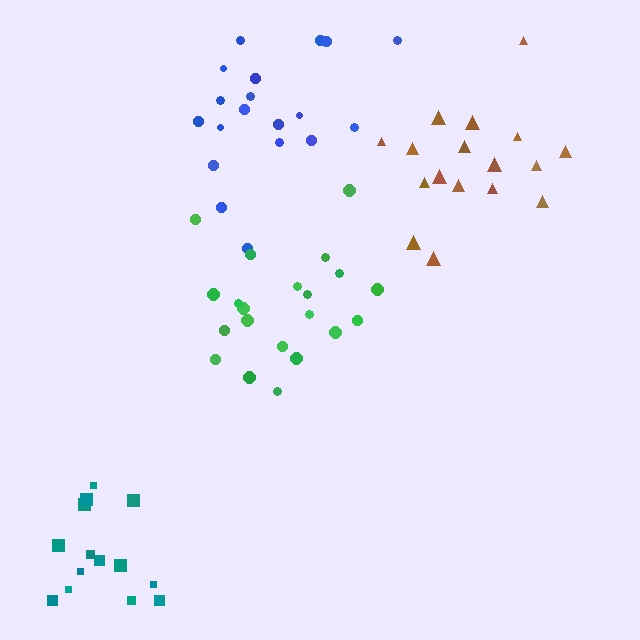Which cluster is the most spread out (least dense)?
Blue.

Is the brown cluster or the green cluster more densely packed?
Green.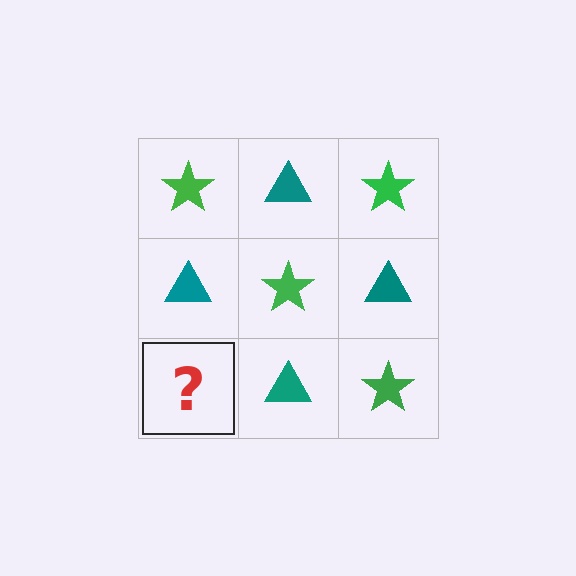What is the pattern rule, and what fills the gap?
The rule is that it alternates green star and teal triangle in a checkerboard pattern. The gap should be filled with a green star.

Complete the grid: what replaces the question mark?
The question mark should be replaced with a green star.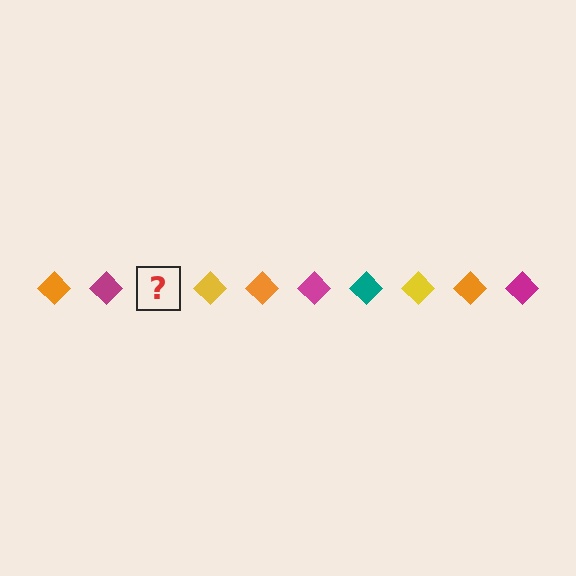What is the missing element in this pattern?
The missing element is a teal diamond.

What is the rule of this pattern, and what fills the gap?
The rule is that the pattern cycles through orange, magenta, teal, yellow diamonds. The gap should be filled with a teal diamond.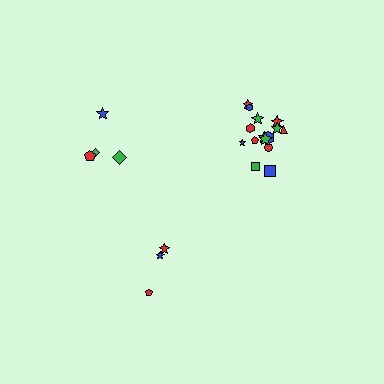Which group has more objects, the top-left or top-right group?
The top-right group.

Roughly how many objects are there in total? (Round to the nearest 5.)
Roughly 20 objects in total.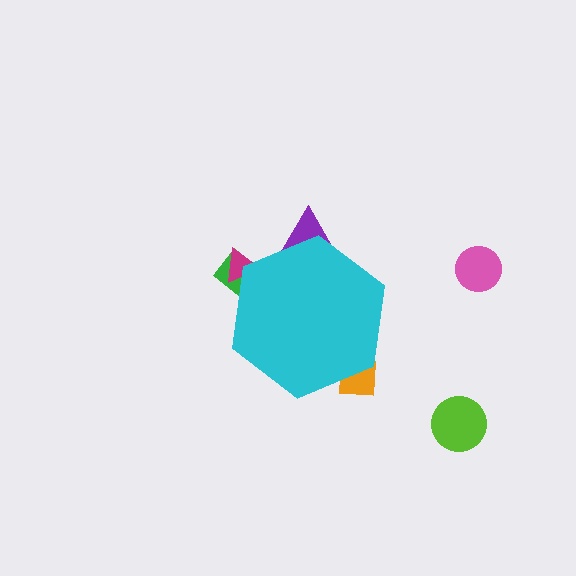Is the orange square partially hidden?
Yes, the orange square is partially hidden behind the cyan hexagon.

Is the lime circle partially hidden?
No, the lime circle is fully visible.